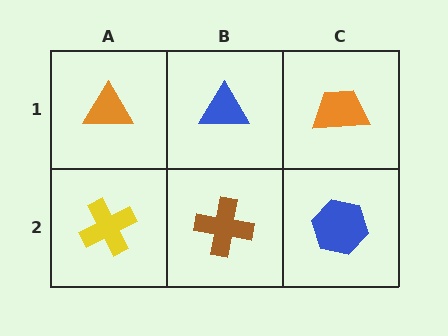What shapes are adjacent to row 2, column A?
An orange triangle (row 1, column A), a brown cross (row 2, column B).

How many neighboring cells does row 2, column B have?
3.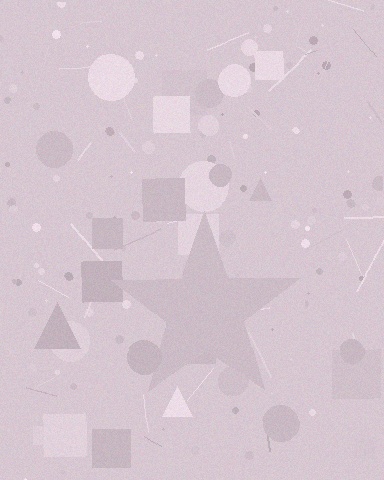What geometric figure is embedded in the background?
A star is embedded in the background.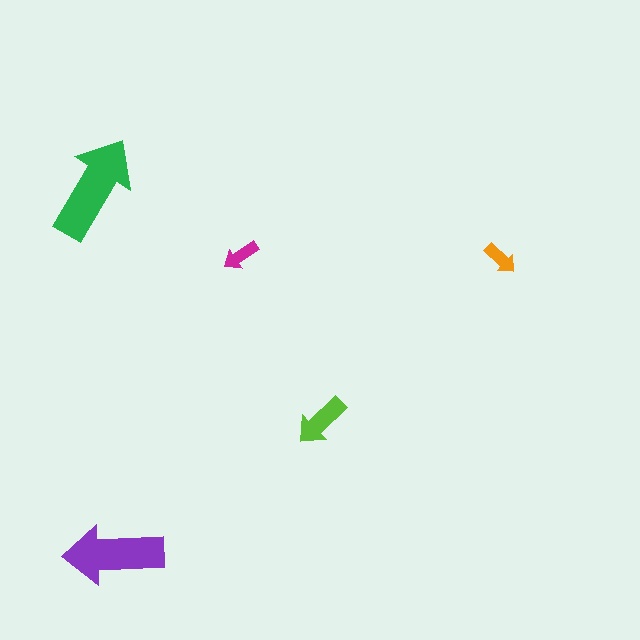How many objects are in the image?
There are 5 objects in the image.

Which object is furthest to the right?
The orange arrow is rightmost.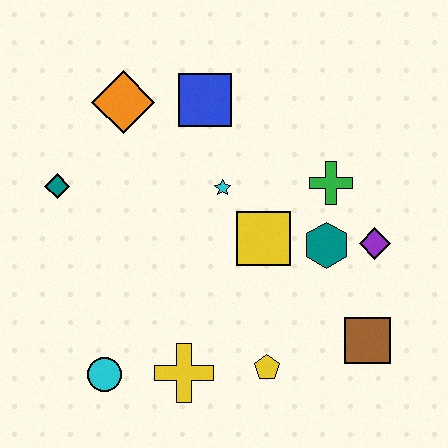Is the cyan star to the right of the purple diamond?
No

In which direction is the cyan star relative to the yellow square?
The cyan star is above the yellow square.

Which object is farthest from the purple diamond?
The teal diamond is farthest from the purple diamond.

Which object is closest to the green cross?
The teal hexagon is closest to the green cross.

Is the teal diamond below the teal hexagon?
No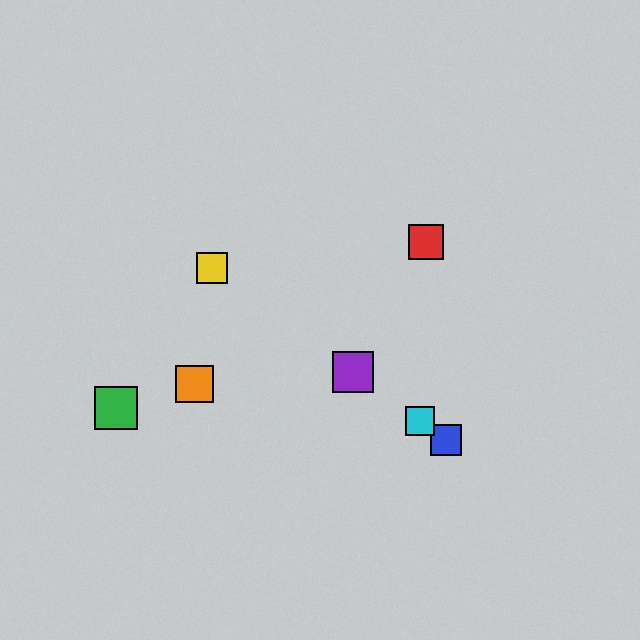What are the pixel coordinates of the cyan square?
The cyan square is at (420, 421).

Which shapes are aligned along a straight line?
The blue square, the yellow square, the purple square, the cyan square are aligned along a straight line.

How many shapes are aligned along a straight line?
4 shapes (the blue square, the yellow square, the purple square, the cyan square) are aligned along a straight line.